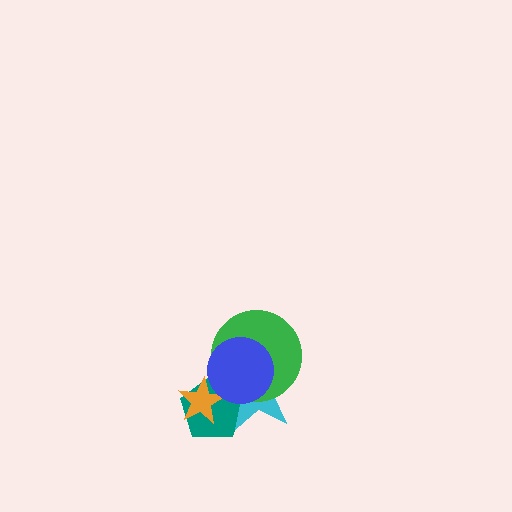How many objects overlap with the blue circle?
4 objects overlap with the blue circle.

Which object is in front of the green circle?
The blue circle is in front of the green circle.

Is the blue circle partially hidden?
No, no other shape covers it.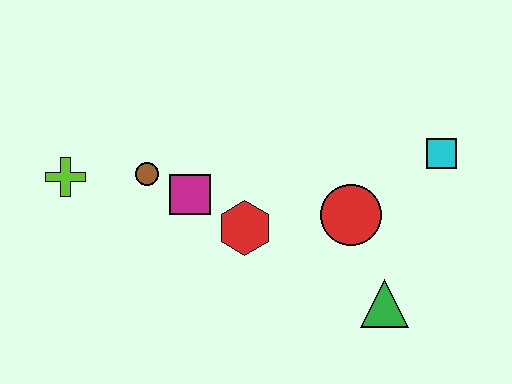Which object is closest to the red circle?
The green triangle is closest to the red circle.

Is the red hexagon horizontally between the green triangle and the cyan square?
No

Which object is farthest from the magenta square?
The cyan square is farthest from the magenta square.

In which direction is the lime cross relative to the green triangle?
The lime cross is to the left of the green triangle.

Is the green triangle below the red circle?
Yes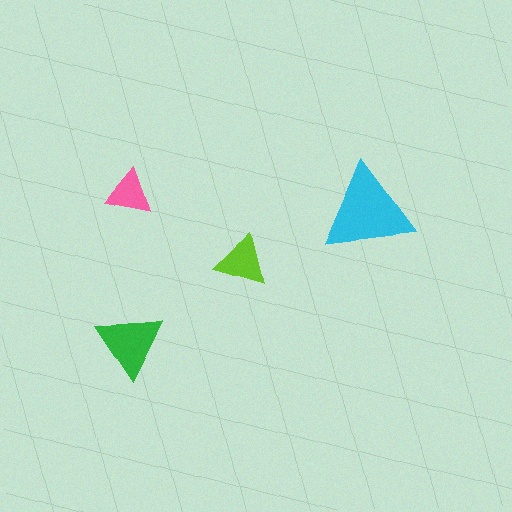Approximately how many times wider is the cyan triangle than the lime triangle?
About 2 times wider.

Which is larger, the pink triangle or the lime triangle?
The lime one.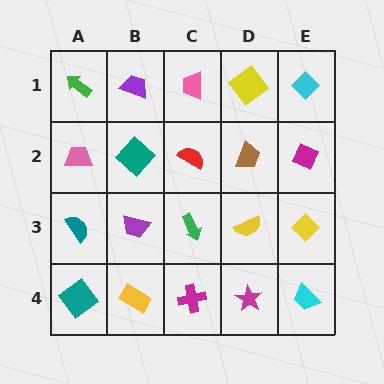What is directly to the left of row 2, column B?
A pink trapezoid.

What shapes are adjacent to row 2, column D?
A yellow diamond (row 1, column D), a yellow semicircle (row 3, column D), a red semicircle (row 2, column C), a magenta diamond (row 2, column E).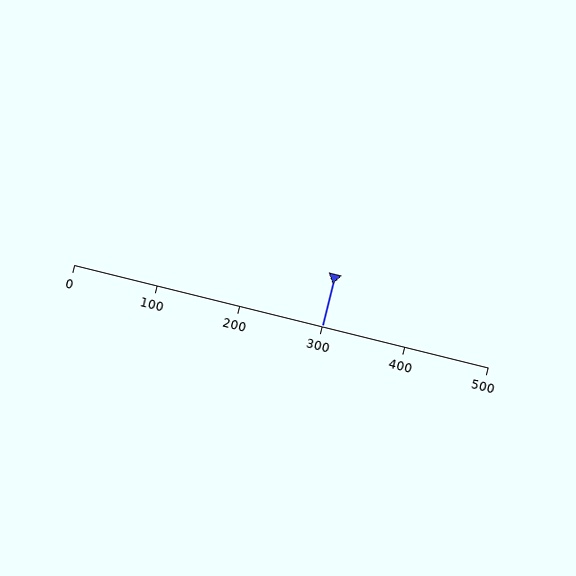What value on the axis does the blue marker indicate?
The marker indicates approximately 300.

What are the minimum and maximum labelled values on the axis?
The axis runs from 0 to 500.